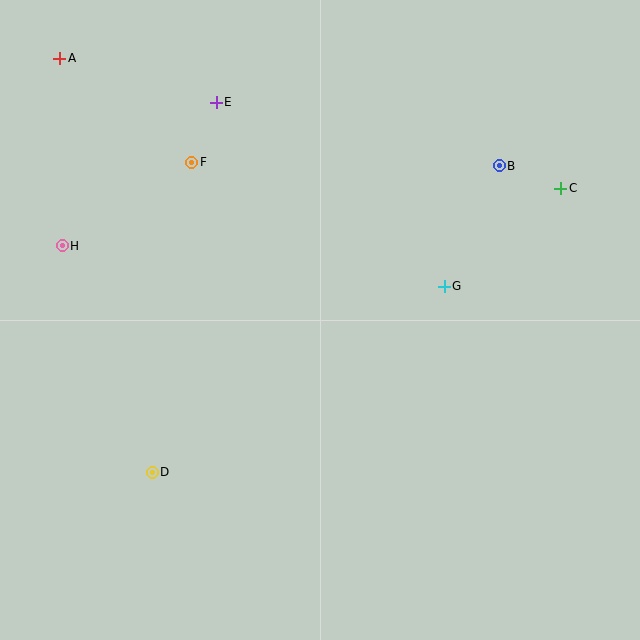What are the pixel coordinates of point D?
Point D is at (152, 472).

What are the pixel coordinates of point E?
Point E is at (216, 102).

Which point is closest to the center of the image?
Point G at (444, 286) is closest to the center.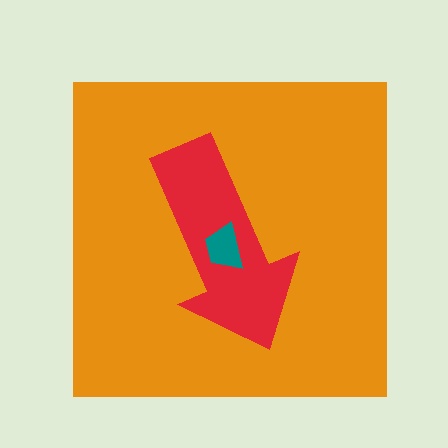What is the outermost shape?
The orange square.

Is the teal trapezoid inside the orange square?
Yes.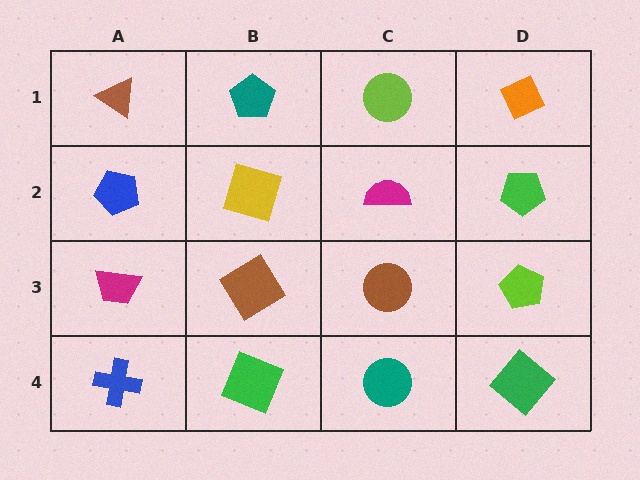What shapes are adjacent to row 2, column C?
A lime circle (row 1, column C), a brown circle (row 3, column C), a yellow square (row 2, column B), a green pentagon (row 2, column D).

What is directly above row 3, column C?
A magenta semicircle.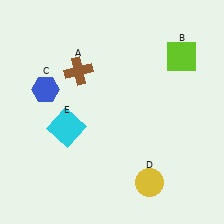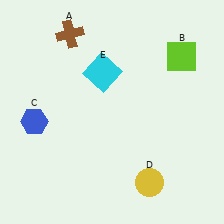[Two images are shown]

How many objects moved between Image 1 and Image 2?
3 objects moved between the two images.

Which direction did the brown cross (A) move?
The brown cross (A) moved up.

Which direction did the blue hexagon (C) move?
The blue hexagon (C) moved down.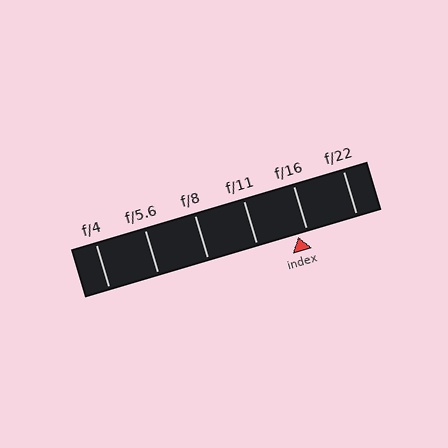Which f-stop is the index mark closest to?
The index mark is closest to f/16.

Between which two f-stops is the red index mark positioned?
The index mark is between f/11 and f/16.